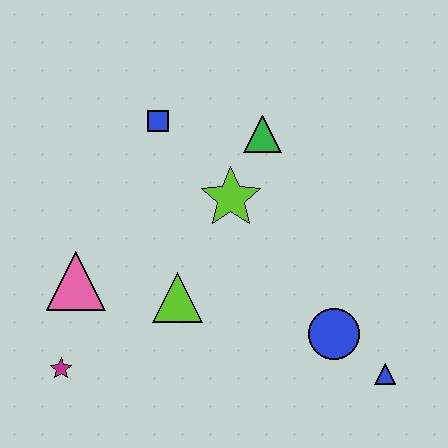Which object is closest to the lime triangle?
The pink triangle is closest to the lime triangle.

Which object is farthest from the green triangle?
The magenta star is farthest from the green triangle.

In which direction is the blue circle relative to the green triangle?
The blue circle is below the green triangle.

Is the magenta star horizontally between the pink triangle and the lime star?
No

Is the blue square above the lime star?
Yes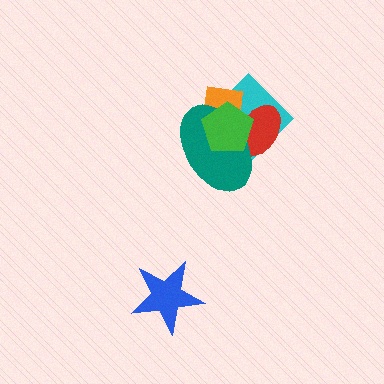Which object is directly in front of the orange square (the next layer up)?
The teal ellipse is directly in front of the orange square.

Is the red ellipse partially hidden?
Yes, it is partially covered by another shape.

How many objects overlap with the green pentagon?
4 objects overlap with the green pentagon.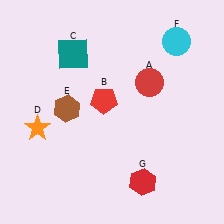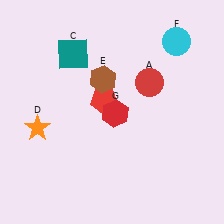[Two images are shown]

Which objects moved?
The objects that moved are: the brown hexagon (E), the red hexagon (G).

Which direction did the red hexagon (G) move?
The red hexagon (G) moved up.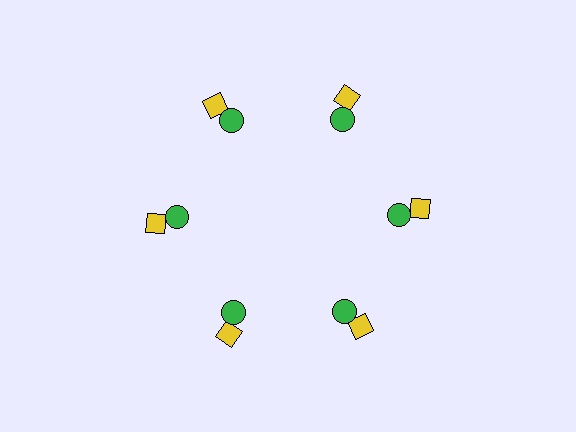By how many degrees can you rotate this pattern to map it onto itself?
The pattern maps onto itself every 60 degrees of rotation.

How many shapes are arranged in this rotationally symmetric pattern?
There are 12 shapes, arranged in 6 groups of 2.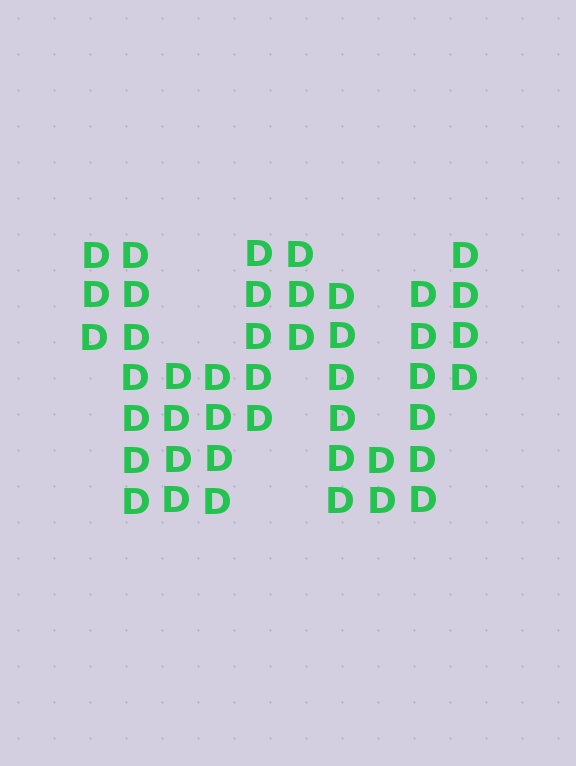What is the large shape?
The large shape is the letter W.